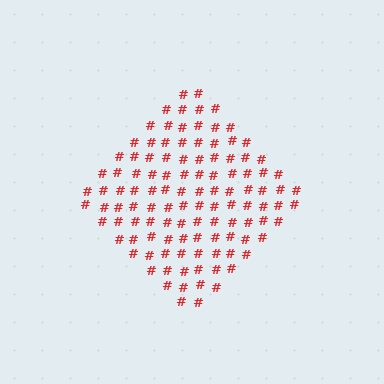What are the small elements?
The small elements are hash symbols.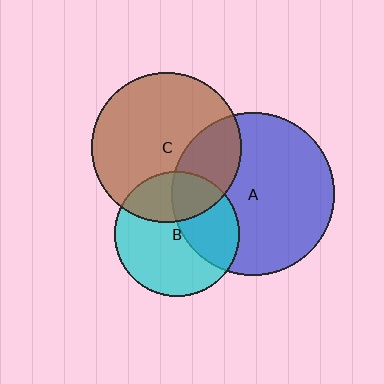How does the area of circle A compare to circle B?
Approximately 1.7 times.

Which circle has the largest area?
Circle A (blue).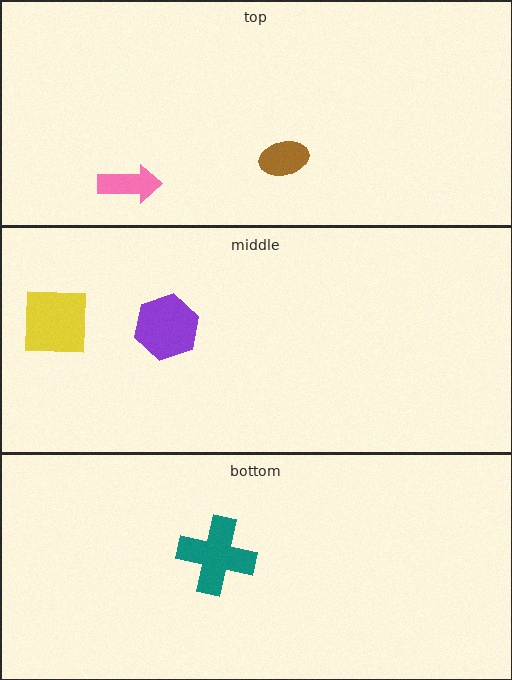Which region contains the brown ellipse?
The top region.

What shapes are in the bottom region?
The teal cross.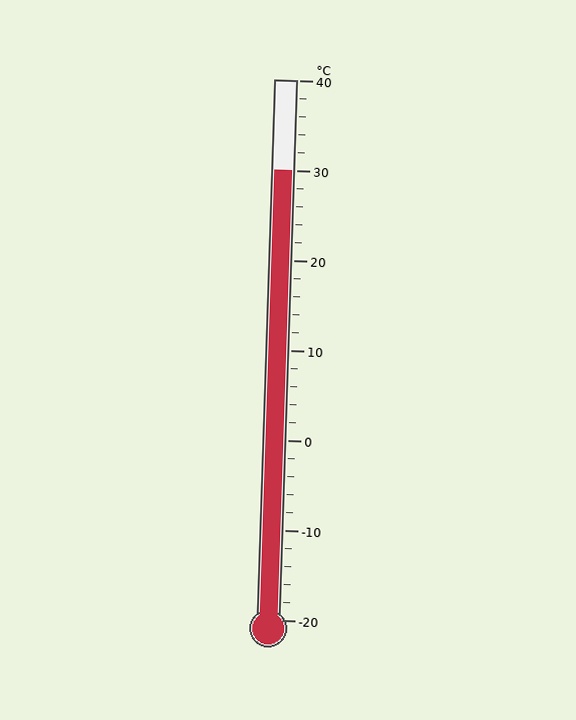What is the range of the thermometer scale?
The thermometer scale ranges from -20°C to 40°C.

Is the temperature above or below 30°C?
The temperature is at 30°C.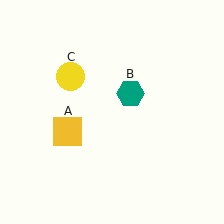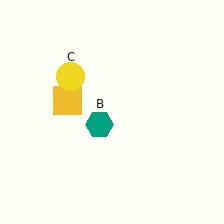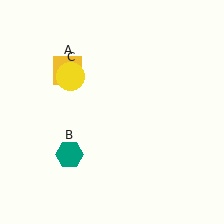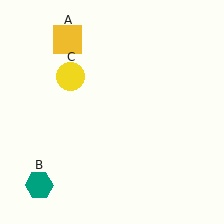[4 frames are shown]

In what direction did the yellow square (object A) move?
The yellow square (object A) moved up.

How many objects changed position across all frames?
2 objects changed position: yellow square (object A), teal hexagon (object B).